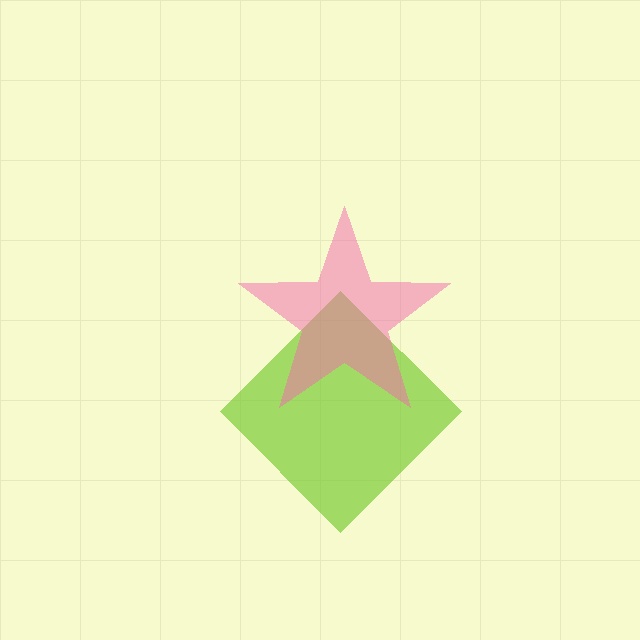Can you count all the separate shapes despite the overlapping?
Yes, there are 2 separate shapes.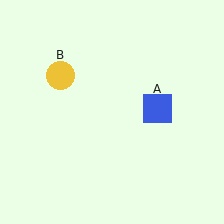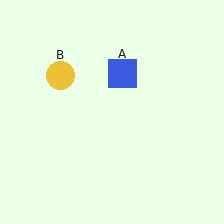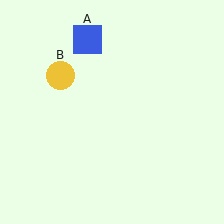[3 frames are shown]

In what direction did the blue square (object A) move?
The blue square (object A) moved up and to the left.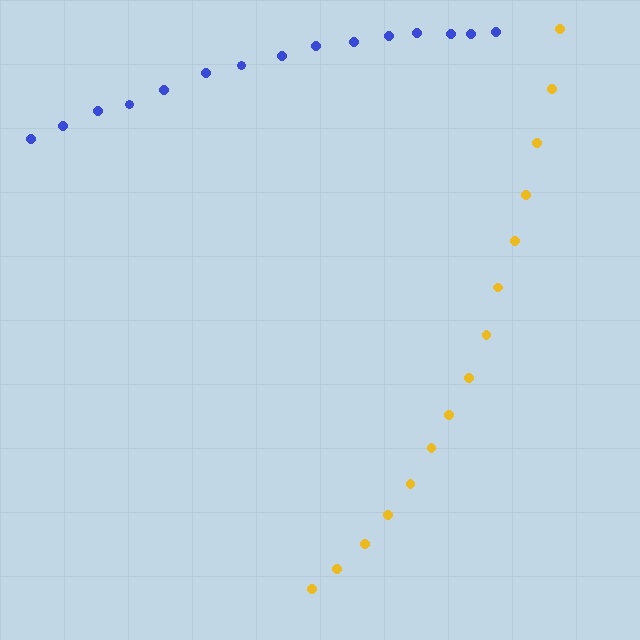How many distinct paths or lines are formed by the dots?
There are 2 distinct paths.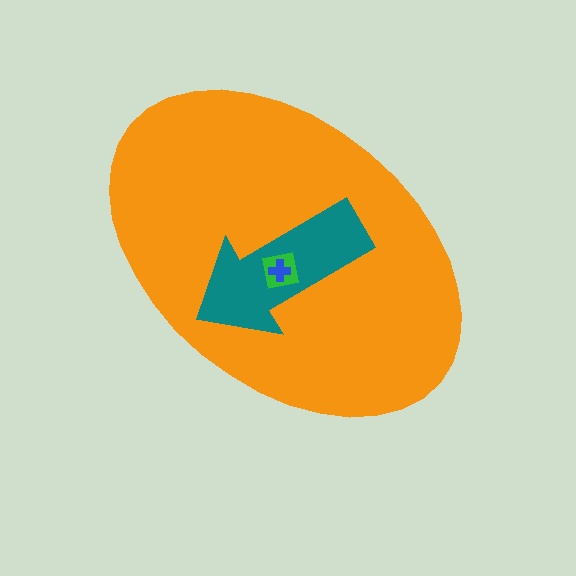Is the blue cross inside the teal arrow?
Yes.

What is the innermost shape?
The blue cross.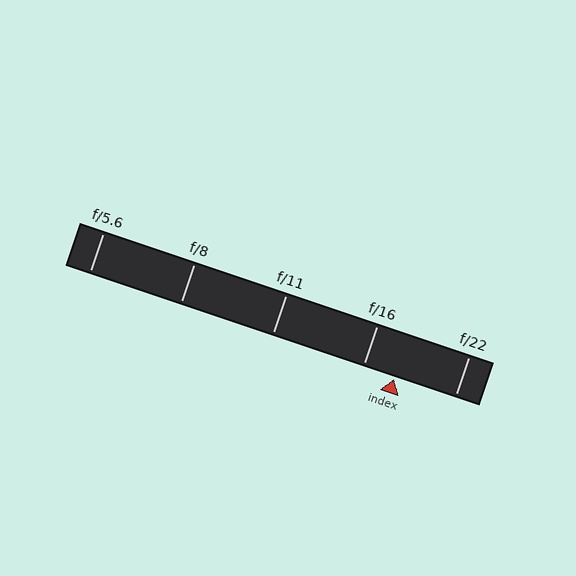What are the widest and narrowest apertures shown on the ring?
The widest aperture shown is f/5.6 and the narrowest is f/22.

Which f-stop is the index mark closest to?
The index mark is closest to f/16.